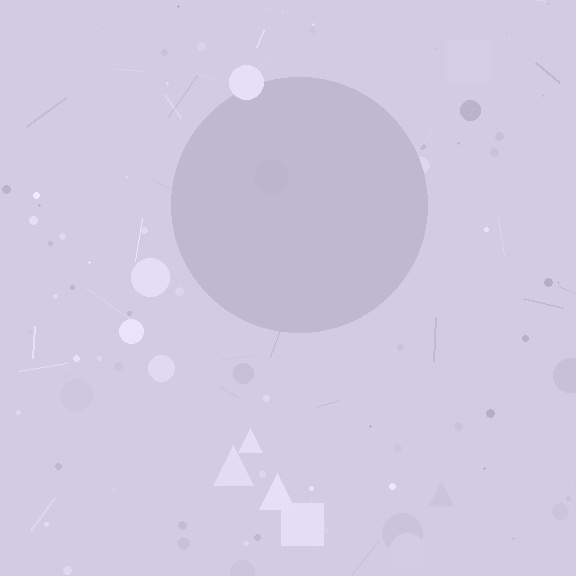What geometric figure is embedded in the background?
A circle is embedded in the background.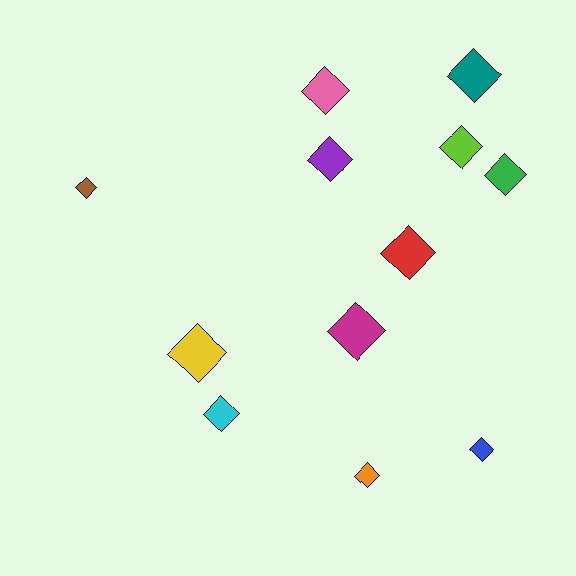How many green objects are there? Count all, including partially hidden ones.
There is 1 green object.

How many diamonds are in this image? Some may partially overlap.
There are 12 diamonds.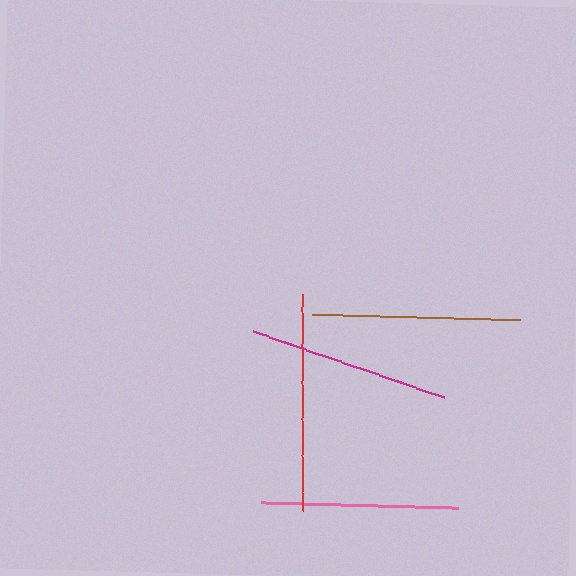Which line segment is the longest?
The red line is the longest at approximately 216 pixels.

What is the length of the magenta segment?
The magenta segment is approximately 203 pixels long.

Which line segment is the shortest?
The pink line is the shortest at approximately 197 pixels.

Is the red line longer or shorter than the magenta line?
The red line is longer than the magenta line.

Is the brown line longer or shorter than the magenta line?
The brown line is longer than the magenta line.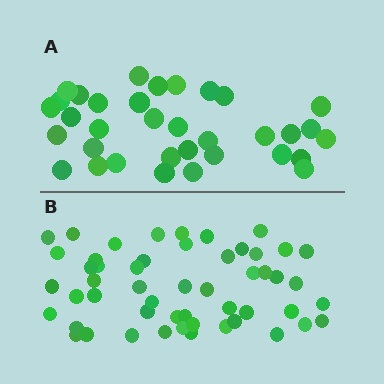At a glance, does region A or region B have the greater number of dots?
Region B (the bottom region) has more dots.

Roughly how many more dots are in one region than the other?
Region B has approximately 20 more dots than region A.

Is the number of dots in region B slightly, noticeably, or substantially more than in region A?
Region B has substantially more. The ratio is roughly 1.5 to 1.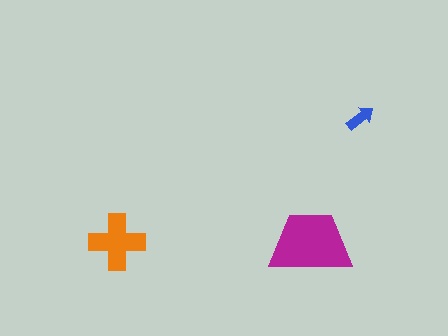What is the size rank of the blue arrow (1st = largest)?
3rd.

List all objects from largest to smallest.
The magenta trapezoid, the orange cross, the blue arrow.